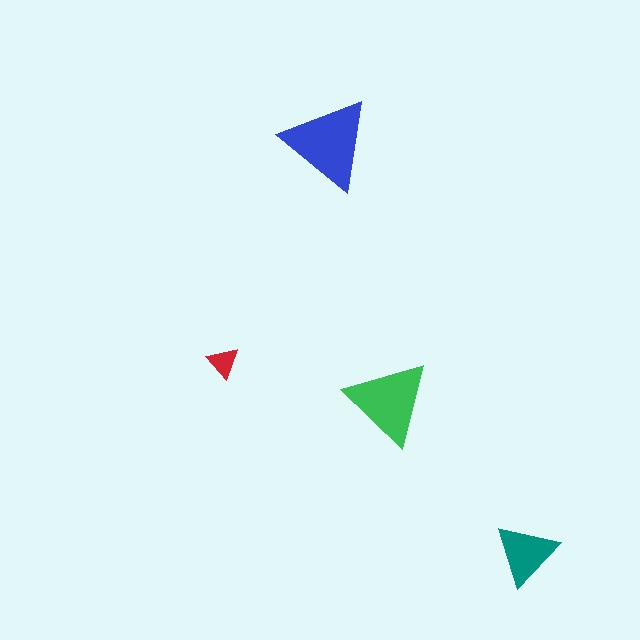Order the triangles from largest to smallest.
the blue one, the green one, the teal one, the red one.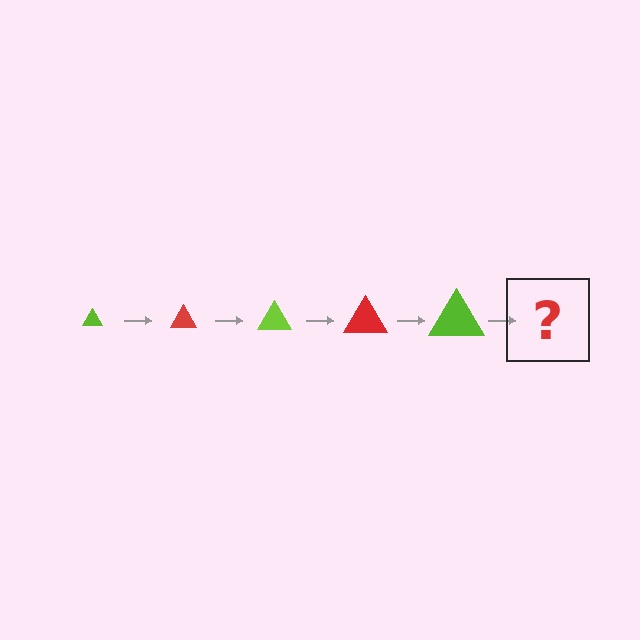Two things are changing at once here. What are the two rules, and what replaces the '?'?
The two rules are that the triangle grows larger each step and the color cycles through lime and red. The '?' should be a red triangle, larger than the previous one.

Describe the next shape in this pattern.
It should be a red triangle, larger than the previous one.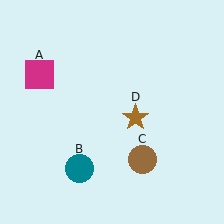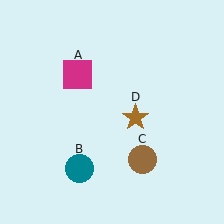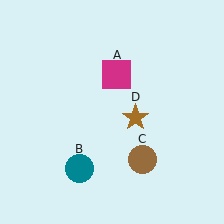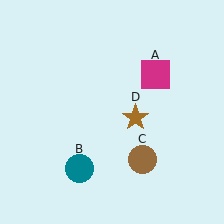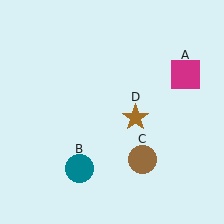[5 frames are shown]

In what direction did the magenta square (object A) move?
The magenta square (object A) moved right.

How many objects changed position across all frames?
1 object changed position: magenta square (object A).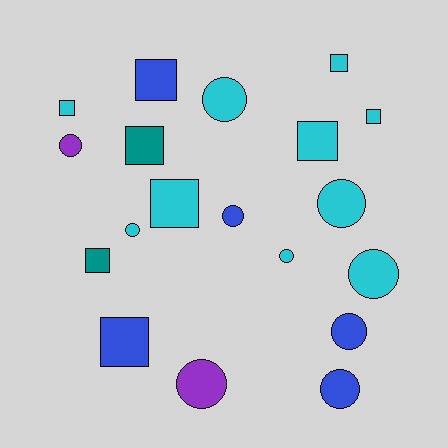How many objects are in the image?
There are 19 objects.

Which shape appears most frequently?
Circle, with 10 objects.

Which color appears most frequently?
Cyan, with 10 objects.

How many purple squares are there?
There are no purple squares.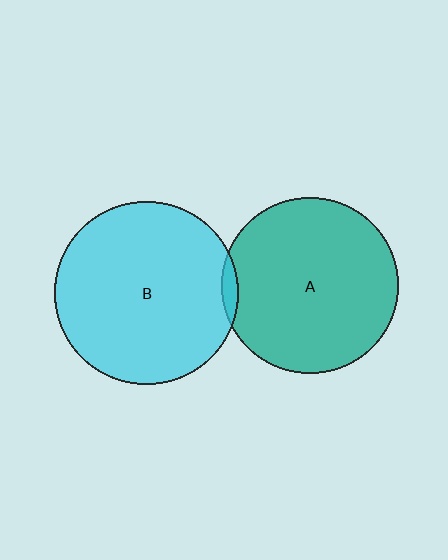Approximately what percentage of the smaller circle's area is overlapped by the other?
Approximately 5%.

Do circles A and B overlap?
Yes.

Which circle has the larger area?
Circle B (cyan).